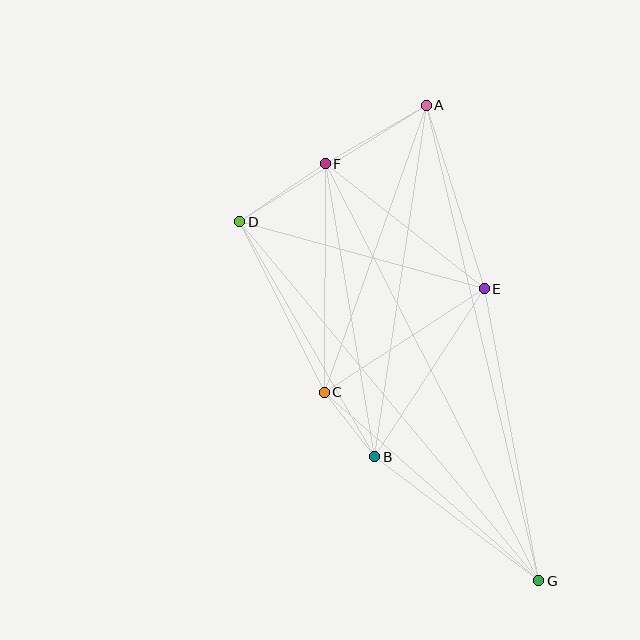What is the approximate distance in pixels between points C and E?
The distance between C and E is approximately 191 pixels.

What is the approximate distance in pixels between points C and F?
The distance between C and F is approximately 228 pixels.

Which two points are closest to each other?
Points B and C are closest to each other.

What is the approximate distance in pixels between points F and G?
The distance between F and G is approximately 468 pixels.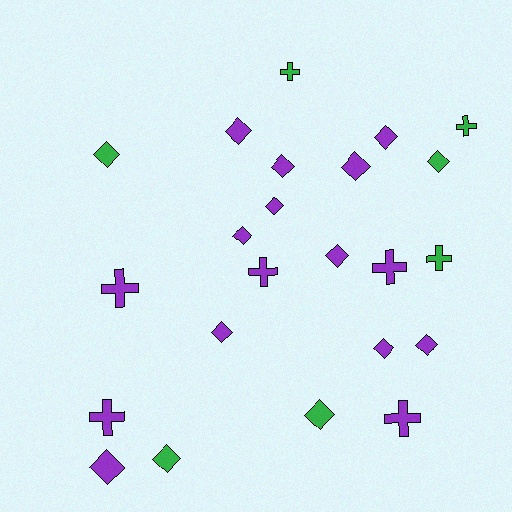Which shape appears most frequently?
Diamond, with 15 objects.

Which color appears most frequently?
Purple, with 16 objects.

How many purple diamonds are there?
There are 11 purple diamonds.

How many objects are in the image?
There are 23 objects.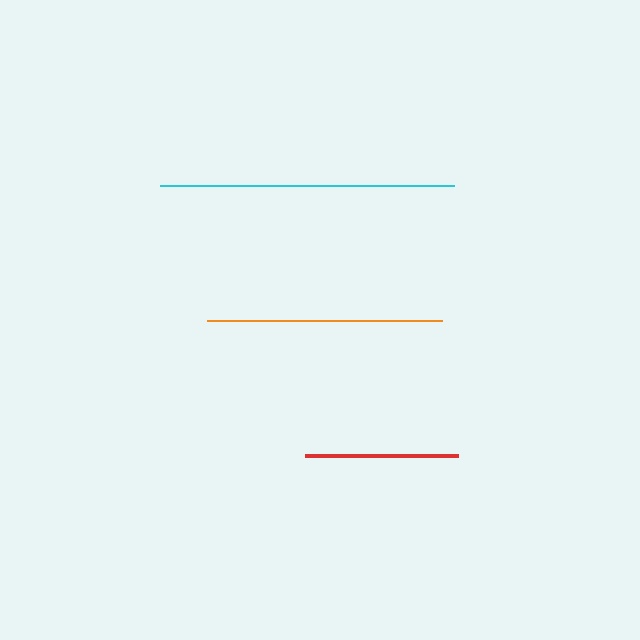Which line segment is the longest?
The cyan line is the longest at approximately 295 pixels.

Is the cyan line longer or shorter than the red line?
The cyan line is longer than the red line.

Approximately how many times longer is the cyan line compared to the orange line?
The cyan line is approximately 1.3 times the length of the orange line.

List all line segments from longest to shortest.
From longest to shortest: cyan, orange, red.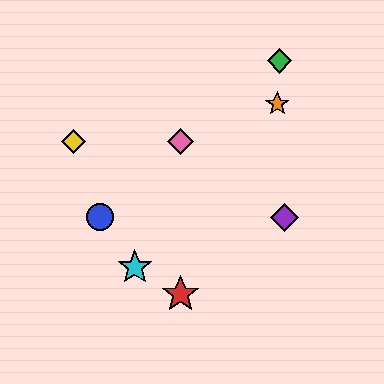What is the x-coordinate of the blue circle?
The blue circle is at x≈100.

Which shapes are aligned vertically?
The red star, the pink diamond are aligned vertically.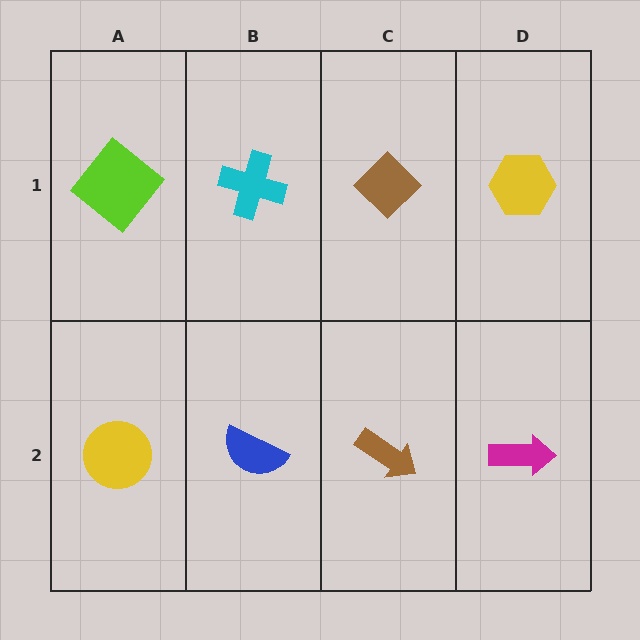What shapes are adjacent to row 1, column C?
A brown arrow (row 2, column C), a cyan cross (row 1, column B), a yellow hexagon (row 1, column D).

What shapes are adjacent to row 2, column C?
A brown diamond (row 1, column C), a blue semicircle (row 2, column B), a magenta arrow (row 2, column D).